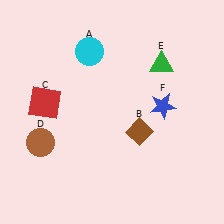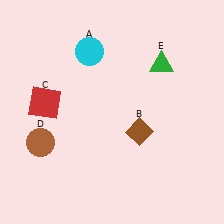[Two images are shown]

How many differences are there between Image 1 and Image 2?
There is 1 difference between the two images.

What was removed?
The blue star (F) was removed in Image 2.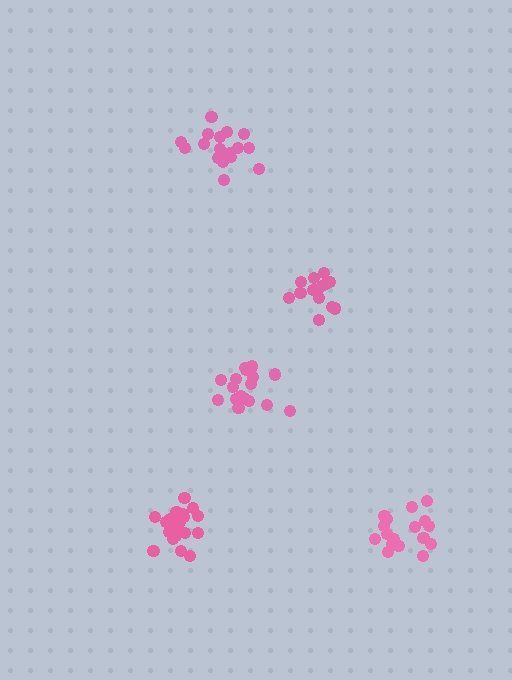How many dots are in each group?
Group 1: 17 dots, Group 2: 16 dots, Group 3: 20 dots, Group 4: 17 dots, Group 5: 18 dots (88 total).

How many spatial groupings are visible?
There are 5 spatial groupings.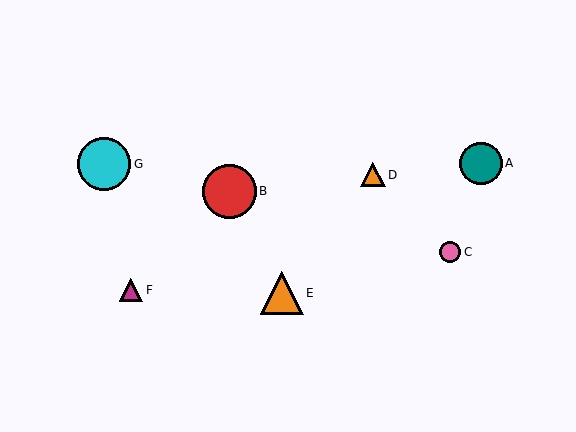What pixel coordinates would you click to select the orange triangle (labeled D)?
Click at (373, 175) to select the orange triangle D.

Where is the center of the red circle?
The center of the red circle is at (230, 191).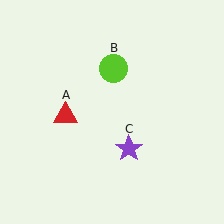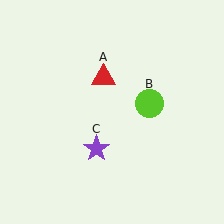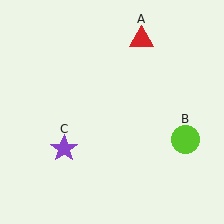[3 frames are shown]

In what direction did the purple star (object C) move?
The purple star (object C) moved left.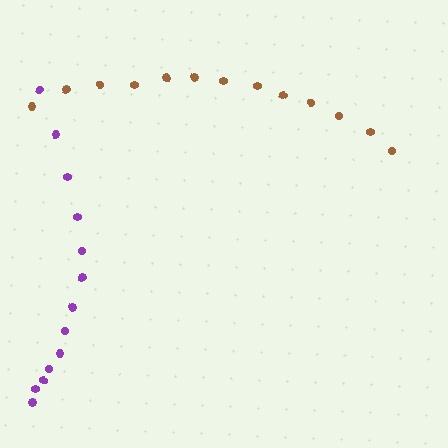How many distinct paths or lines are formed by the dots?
There are 2 distinct paths.